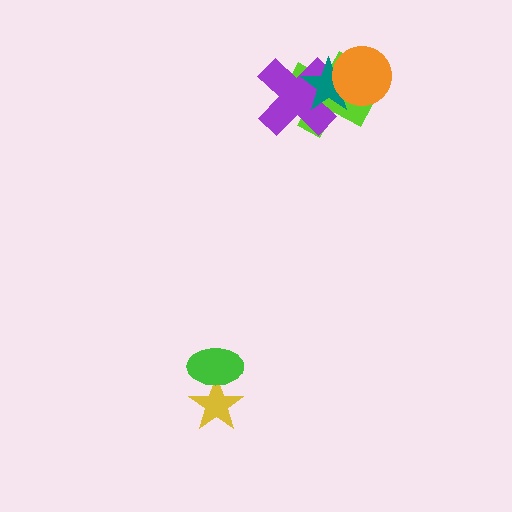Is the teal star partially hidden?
Yes, it is partially covered by another shape.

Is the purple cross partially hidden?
Yes, it is partially covered by another shape.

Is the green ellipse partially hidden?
No, no other shape covers it.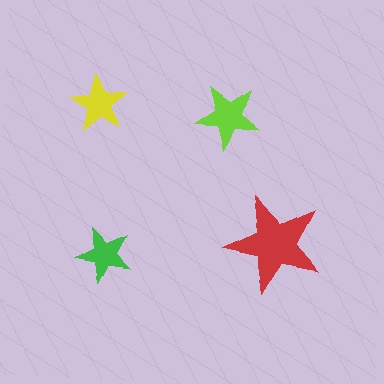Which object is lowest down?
The green star is bottommost.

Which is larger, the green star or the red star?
The red one.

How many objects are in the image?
There are 4 objects in the image.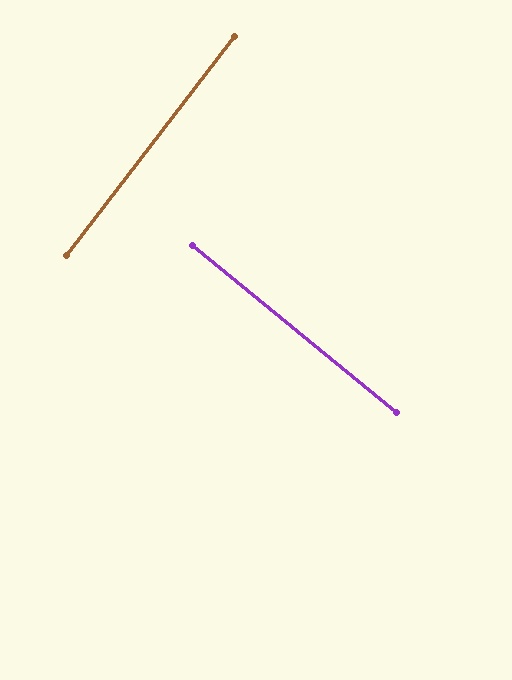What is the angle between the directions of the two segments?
Approximately 88 degrees.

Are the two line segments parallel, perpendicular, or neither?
Perpendicular — they meet at approximately 88°.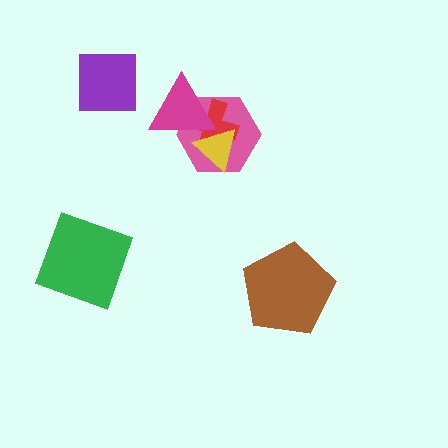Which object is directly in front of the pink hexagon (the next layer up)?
The red cross is directly in front of the pink hexagon.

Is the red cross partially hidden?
Yes, it is partially covered by another shape.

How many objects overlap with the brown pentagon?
0 objects overlap with the brown pentagon.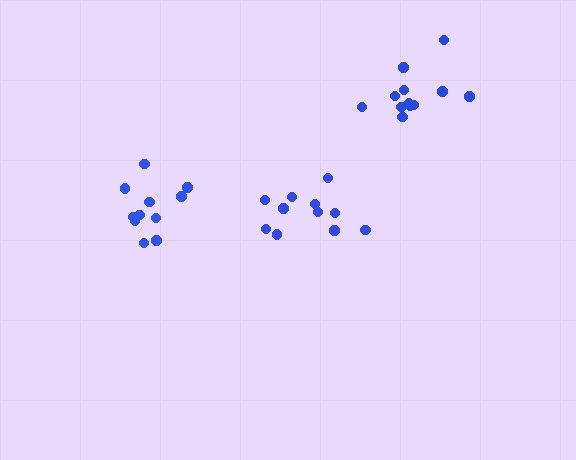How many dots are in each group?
Group 1: 11 dots, Group 2: 12 dots, Group 3: 11 dots (34 total).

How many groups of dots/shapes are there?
There are 3 groups.